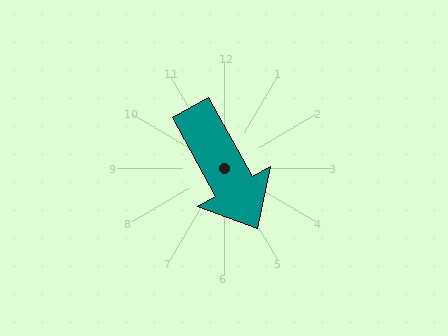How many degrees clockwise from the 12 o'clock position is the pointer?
Approximately 151 degrees.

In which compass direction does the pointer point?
Southeast.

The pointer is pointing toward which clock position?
Roughly 5 o'clock.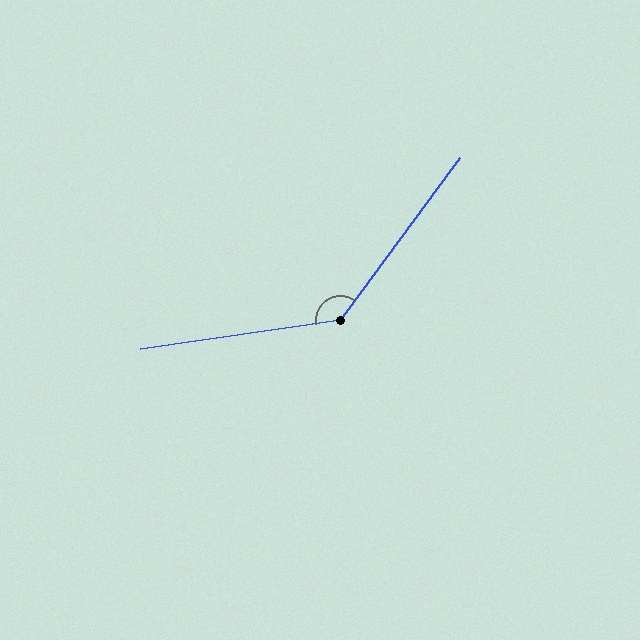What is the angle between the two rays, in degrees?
Approximately 134 degrees.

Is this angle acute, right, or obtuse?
It is obtuse.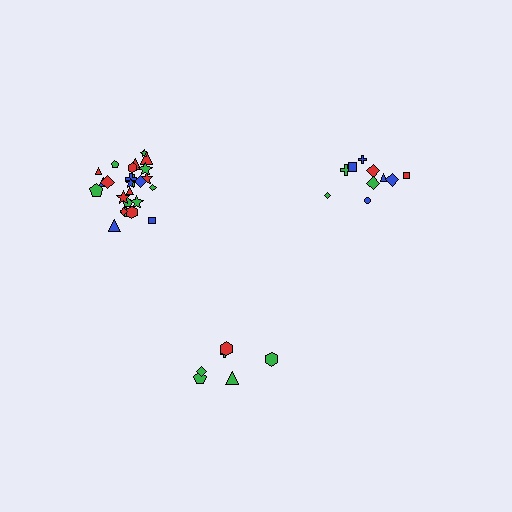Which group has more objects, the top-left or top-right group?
The top-left group.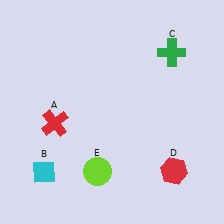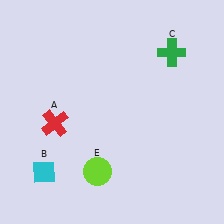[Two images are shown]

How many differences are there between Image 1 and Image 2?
There is 1 difference between the two images.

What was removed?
The red hexagon (D) was removed in Image 2.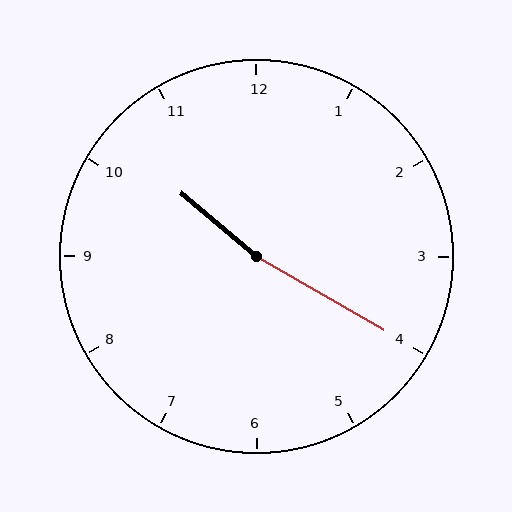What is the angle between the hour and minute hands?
Approximately 170 degrees.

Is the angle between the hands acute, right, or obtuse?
It is obtuse.